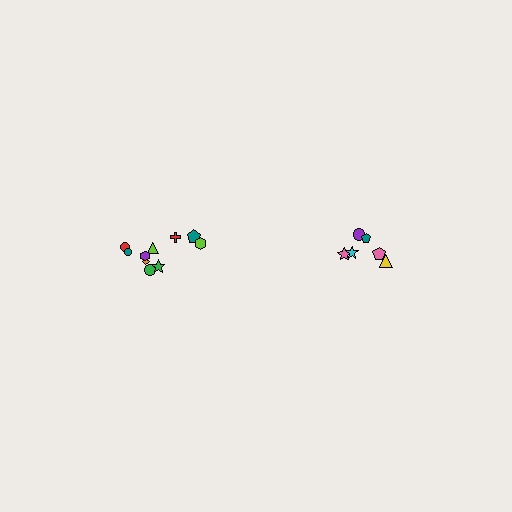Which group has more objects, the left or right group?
The left group.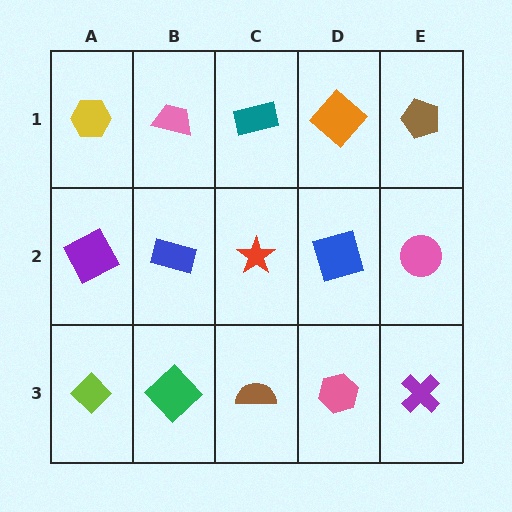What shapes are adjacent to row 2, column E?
A brown pentagon (row 1, column E), a purple cross (row 3, column E), a blue square (row 2, column D).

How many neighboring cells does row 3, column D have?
3.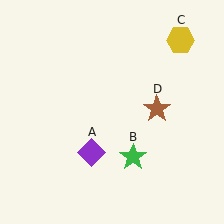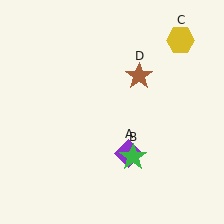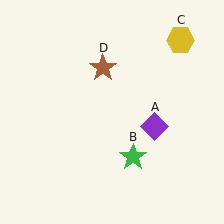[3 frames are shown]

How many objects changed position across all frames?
2 objects changed position: purple diamond (object A), brown star (object D).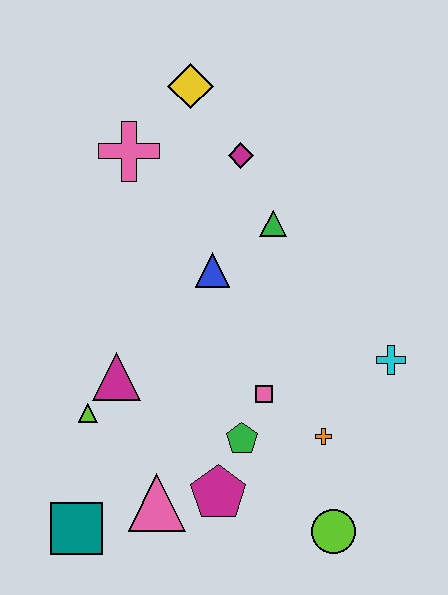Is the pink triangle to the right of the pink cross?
Yes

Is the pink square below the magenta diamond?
Yes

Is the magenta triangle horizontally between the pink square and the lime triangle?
Yes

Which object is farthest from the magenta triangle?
The yellow diamond is farthest from the magenta triangle.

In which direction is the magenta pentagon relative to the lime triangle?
The magenta pentagon is to the right of the lime triangle.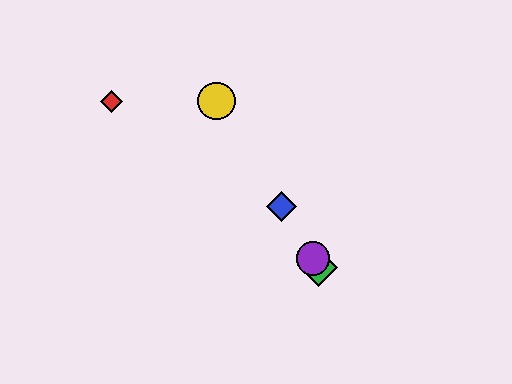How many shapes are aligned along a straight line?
4 shapes (the blue diamond, the green diamond, the yellow circle, the purple circle) are aligned along a straight line.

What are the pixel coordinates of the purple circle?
The purple circle is at (313, 258).